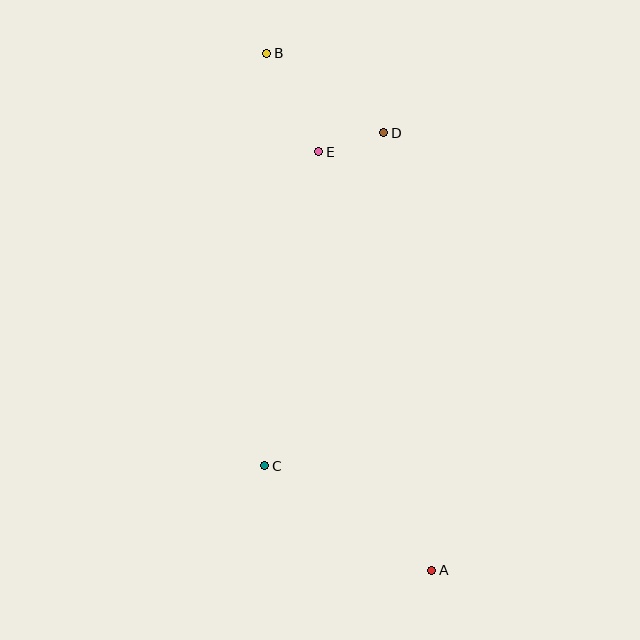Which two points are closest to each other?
Points D and E are closest to each other.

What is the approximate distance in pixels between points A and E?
The distance between A and E is approximately 433 pixels.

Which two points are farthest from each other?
Points A and B are farthest from each other.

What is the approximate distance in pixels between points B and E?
The distance between B and E is approximately 111 pixels.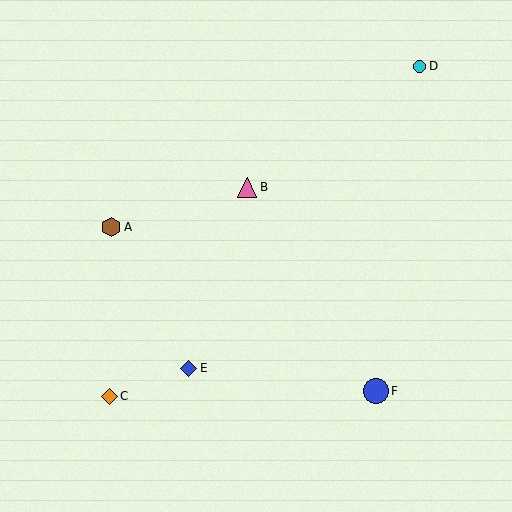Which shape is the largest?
The blue circle (labeled F) is the largest.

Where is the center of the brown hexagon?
The center of the brown hexagon is at (111, 227).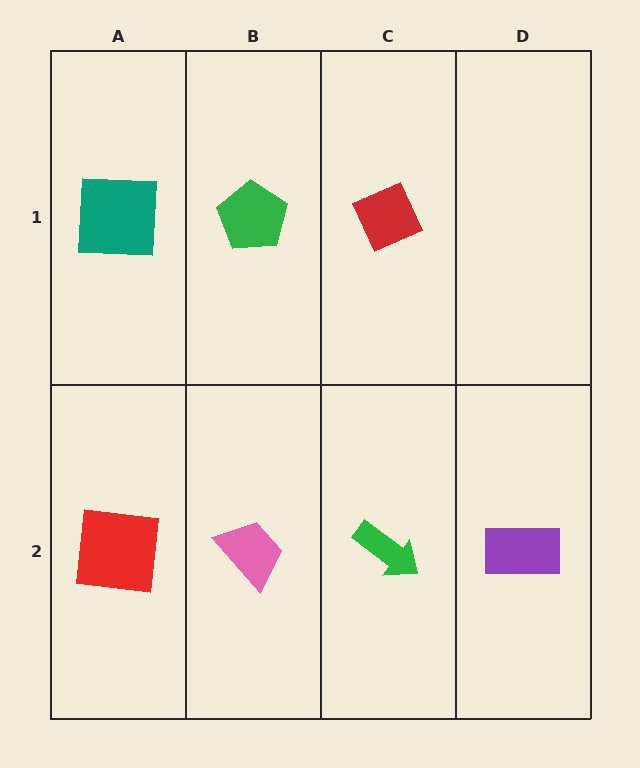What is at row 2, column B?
A pink trapezoid.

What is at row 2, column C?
A green arrow.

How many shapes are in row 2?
4 shapes.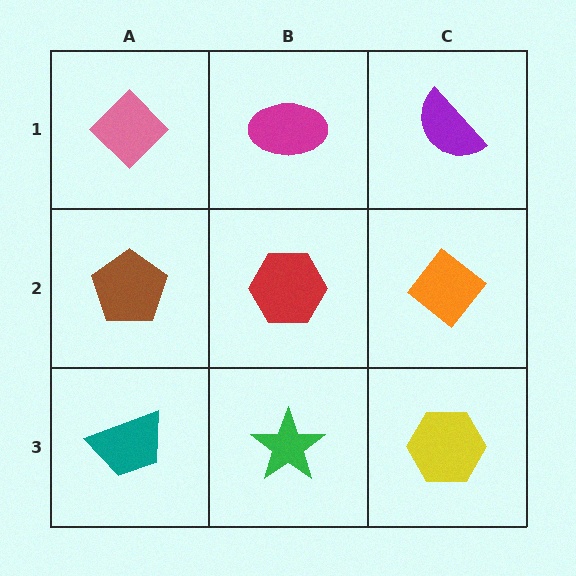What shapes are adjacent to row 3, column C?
An orange diamond (row 2, column C), a green star (row 3, column B).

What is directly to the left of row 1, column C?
A magenta ellipse.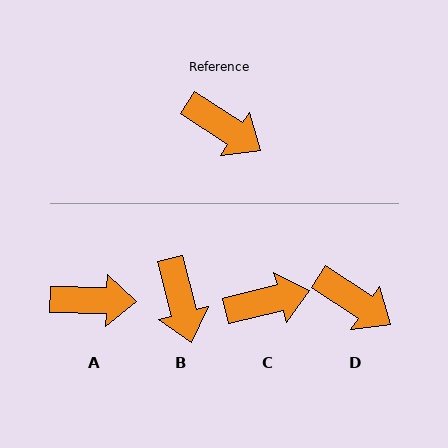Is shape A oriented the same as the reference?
No, it is off by about 32 degrees.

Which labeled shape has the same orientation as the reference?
D.